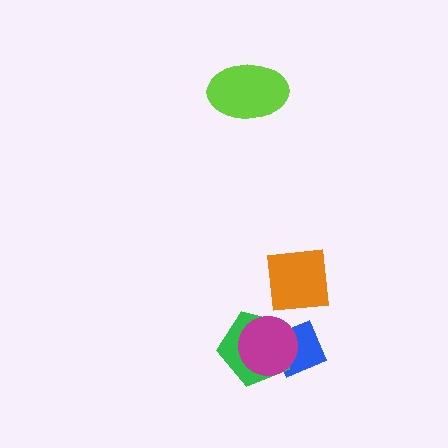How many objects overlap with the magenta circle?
2 objects overlap with the magenta circle.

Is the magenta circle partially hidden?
No, no other shape covers it.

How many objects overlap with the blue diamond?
2 objects overlap with the blue diamond.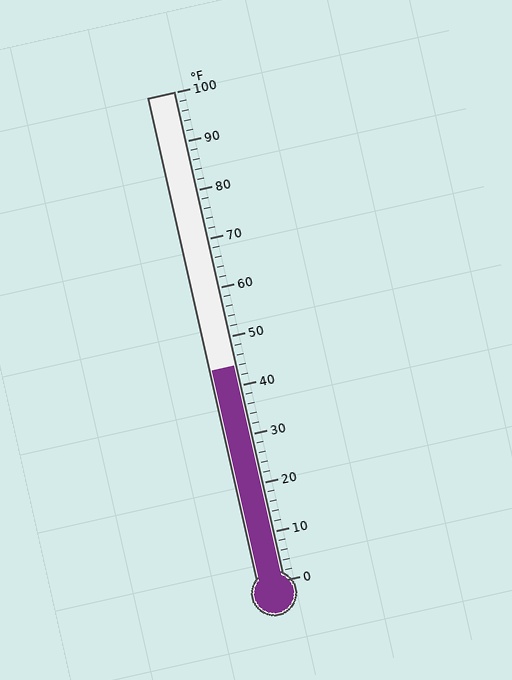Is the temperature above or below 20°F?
The temperature is above 20°F.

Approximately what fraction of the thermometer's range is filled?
The thermometer is filled to approximately 45% of its range.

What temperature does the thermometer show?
The thermometer shows approximately 44°F.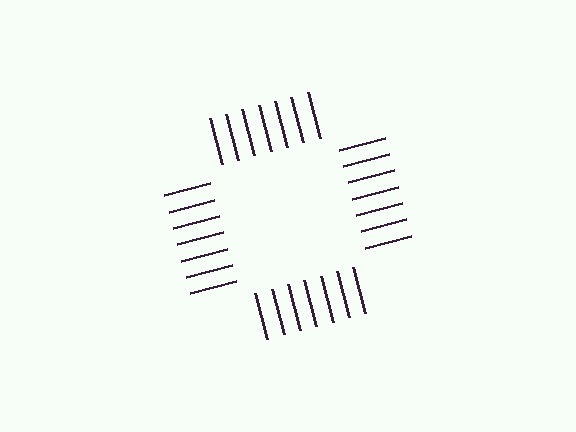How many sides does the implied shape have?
4 sides — the line-ends trace a square.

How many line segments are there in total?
28 — 7 along each of the 4 edges.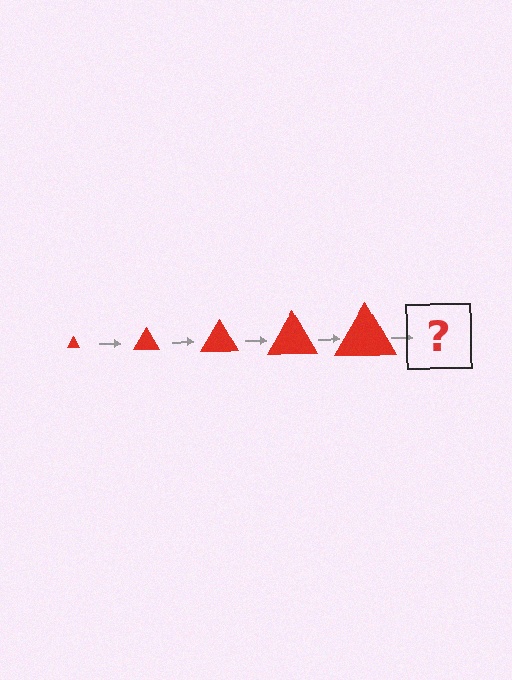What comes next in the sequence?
The next element should be a red triangle, larger than the previous one.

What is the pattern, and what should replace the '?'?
The pattern is that the triangle gets progressively larger each step. The '?' should be a red triangle, larger than the previous one.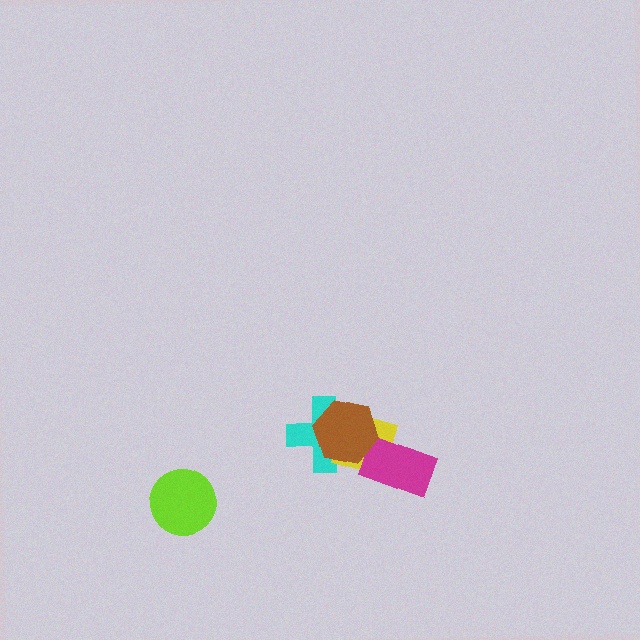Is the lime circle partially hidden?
No, no other shape covers it.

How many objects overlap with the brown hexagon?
2 objects overlap with the brown hexagon.